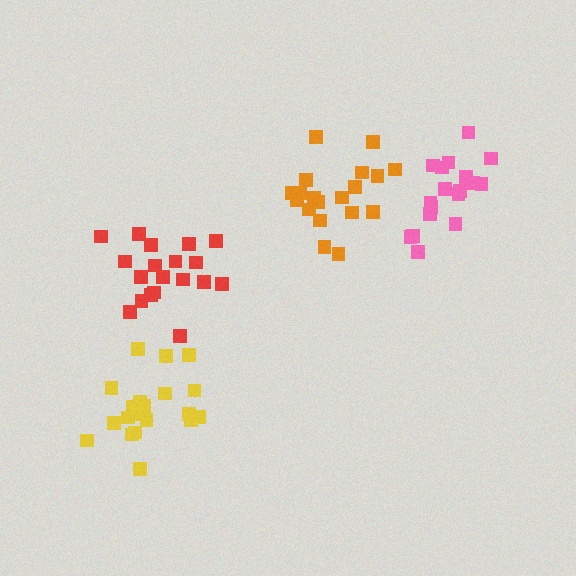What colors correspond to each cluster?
The clusters are colored: red, yellow, pink, orange.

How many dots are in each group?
Group 1: 19 dots, Group 2: 20 dots, Group 3: 18 dots, Group 4: 19 dots (76 total).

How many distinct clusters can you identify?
There are 4 distinct clusters.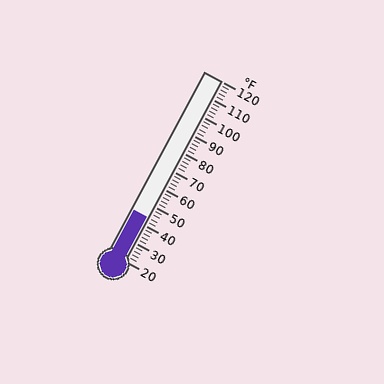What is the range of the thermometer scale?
The thermometer scale ranges from 20°F to 120°F.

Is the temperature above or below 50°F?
The temperature is below 50°F.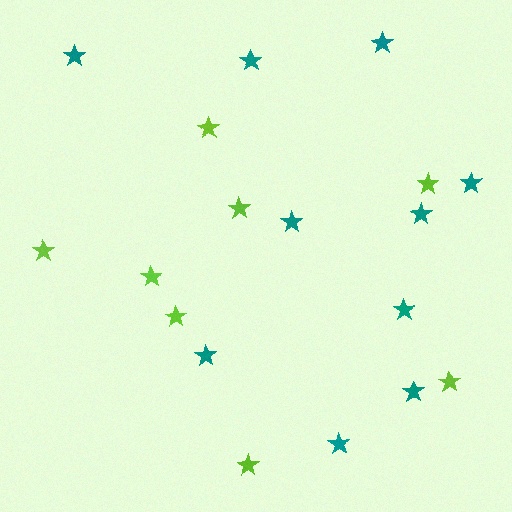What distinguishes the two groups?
There are 2 groups: one group of lime stars (8) and one group of teal stars (10).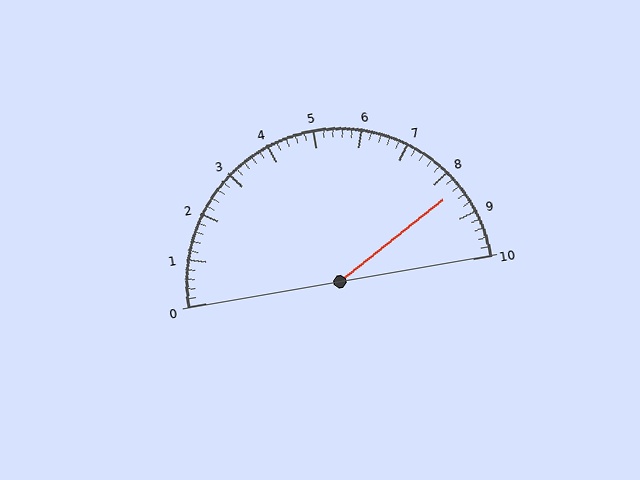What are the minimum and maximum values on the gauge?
The gauge ranges from 0 to 10.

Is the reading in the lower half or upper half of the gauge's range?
The reading is in the upper half of the range (0 to 10).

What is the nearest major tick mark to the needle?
The nearest major tick mark is 8.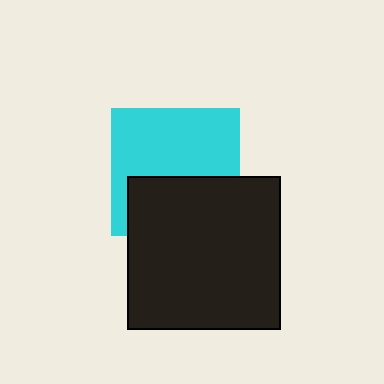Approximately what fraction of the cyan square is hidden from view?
Roughly 41% of the cyan square is hidden behind the black square.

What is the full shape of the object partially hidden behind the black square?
The partially hidden object is a cyan square.